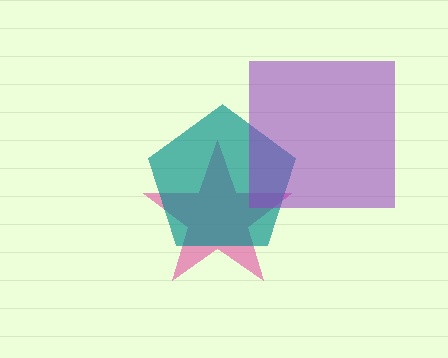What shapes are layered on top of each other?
The layered shapes are: a pink star, a teal pentagon, a purple square.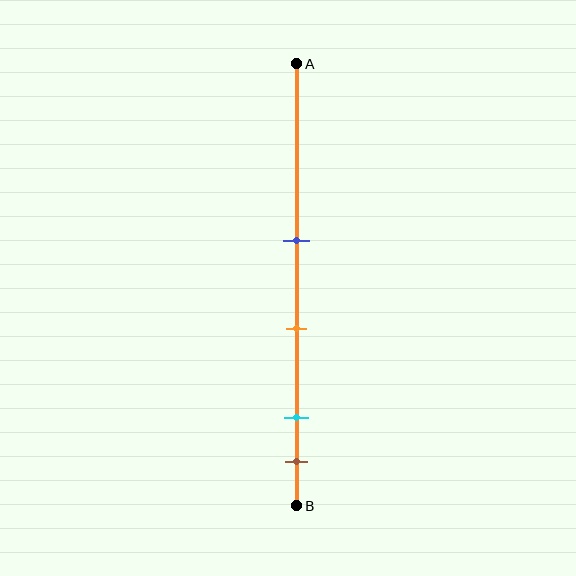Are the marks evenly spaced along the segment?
No, the marks are not evenly spaced.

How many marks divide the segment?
There are 4 marks dividing the segment.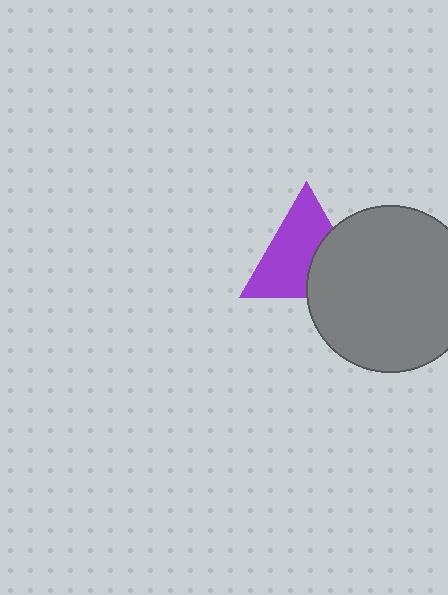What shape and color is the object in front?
The object in front is a gray circle.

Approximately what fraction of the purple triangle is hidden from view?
Roughly 36% of the purple triangle is hidden behind the gray circle.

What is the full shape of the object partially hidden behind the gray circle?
The partially hidden object is a purple triangle.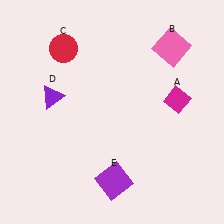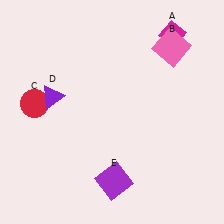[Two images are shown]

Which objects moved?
The objects that moved are: the magenta diamond (A), the red circle (C).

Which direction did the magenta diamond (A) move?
The magenta diamond (A) moved up.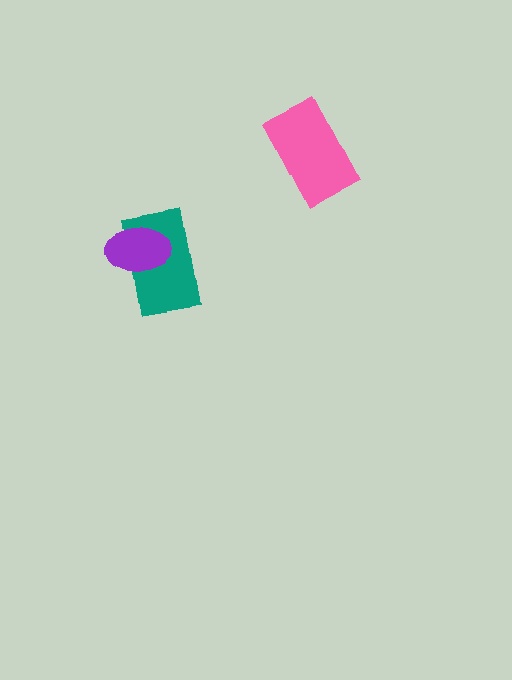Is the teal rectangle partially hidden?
Yes, it is partially covered by another shape.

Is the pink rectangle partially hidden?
No, no other shape covers it.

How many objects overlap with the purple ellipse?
1 object overlaps with the purple ellipse.